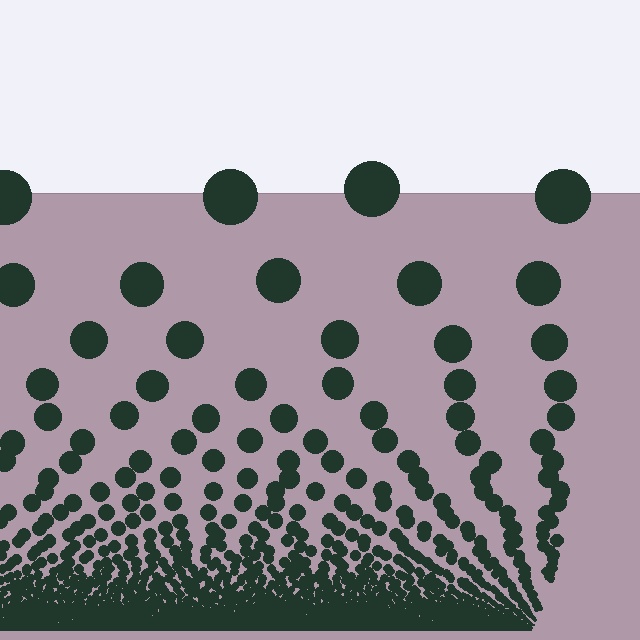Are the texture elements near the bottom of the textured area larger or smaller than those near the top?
Smaller. The gradient is inverted — elements near the bottom are smaller and denser.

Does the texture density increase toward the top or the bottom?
Density increases toward the bottom.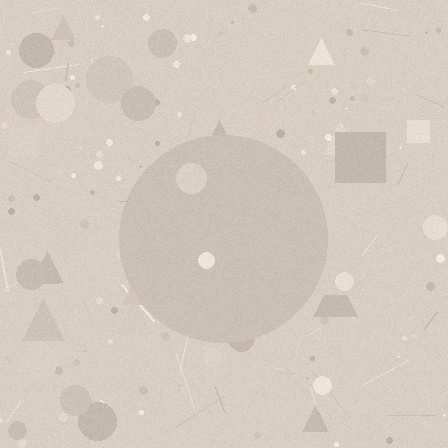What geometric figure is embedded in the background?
A circle is embedded in the background.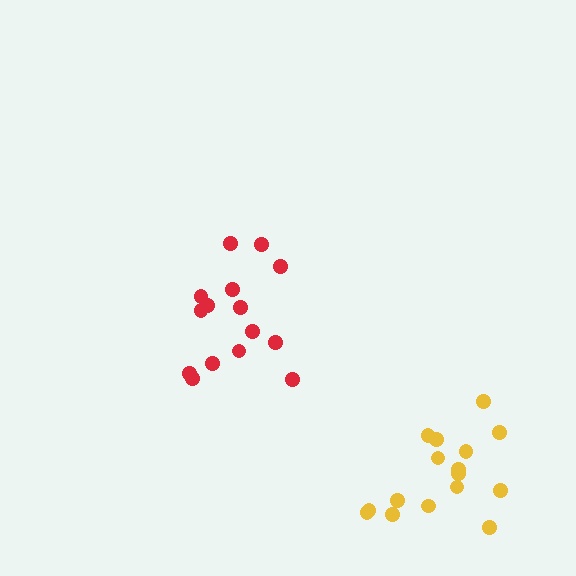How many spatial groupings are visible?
There are 2 spatial groupings.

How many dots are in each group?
Group 1: 15 dots, Group 2: 16 dots (31 total).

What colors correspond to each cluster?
The clusters are colored: red, yellow.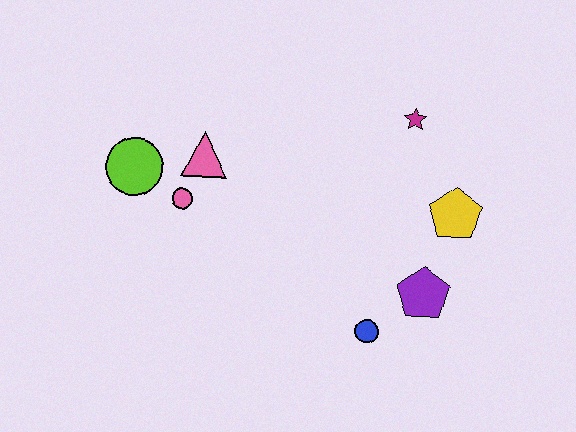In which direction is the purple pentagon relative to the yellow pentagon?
The purple pentagon is below the yellow pentagon.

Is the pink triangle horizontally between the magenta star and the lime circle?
Yes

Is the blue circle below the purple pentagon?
Yes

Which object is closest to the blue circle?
The purple pentagon is closest to the blue circle.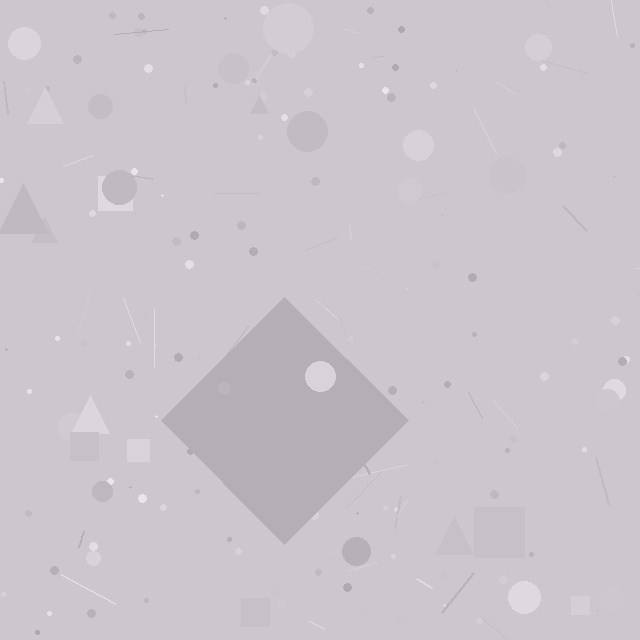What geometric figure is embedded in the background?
A diamond is embedded in the background.